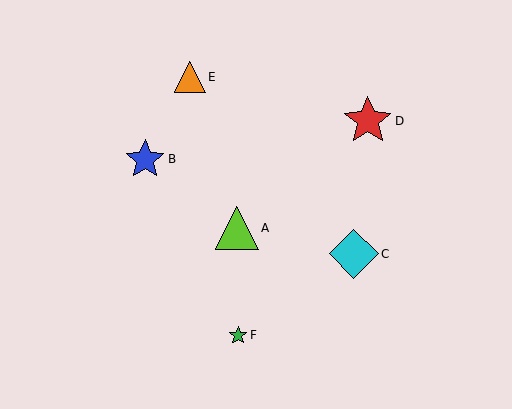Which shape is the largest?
The cyan diamond (labeled C) is the largest.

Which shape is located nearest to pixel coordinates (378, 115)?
The red star (labeled D) at (368, 121) is nearest to that location.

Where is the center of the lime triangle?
The center of the lime triangle is at (237, 228).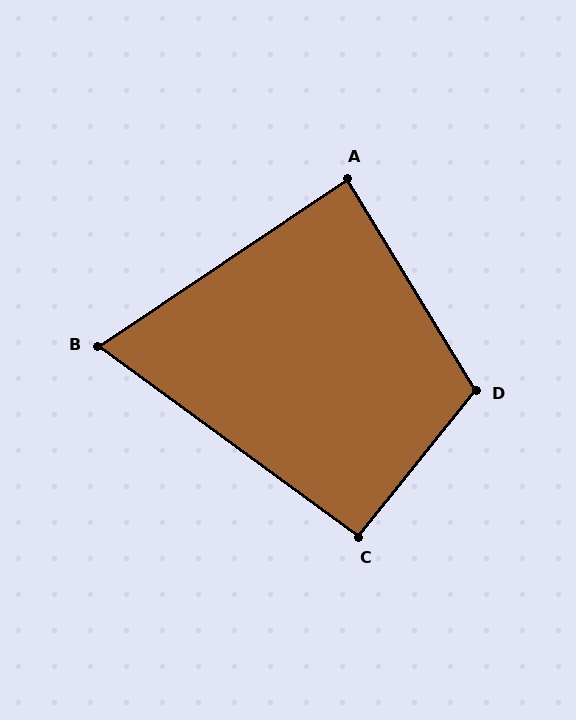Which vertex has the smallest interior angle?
B, at approximately 70 degrees.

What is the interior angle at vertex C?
Approximately 93 degrees (approximately right).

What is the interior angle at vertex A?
Approximately 87 degrees (approximately right).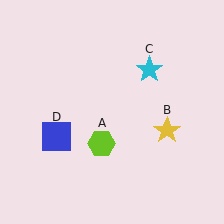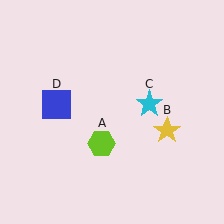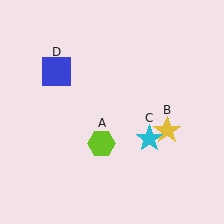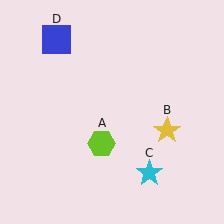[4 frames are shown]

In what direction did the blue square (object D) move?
The blue square (object D) moved up.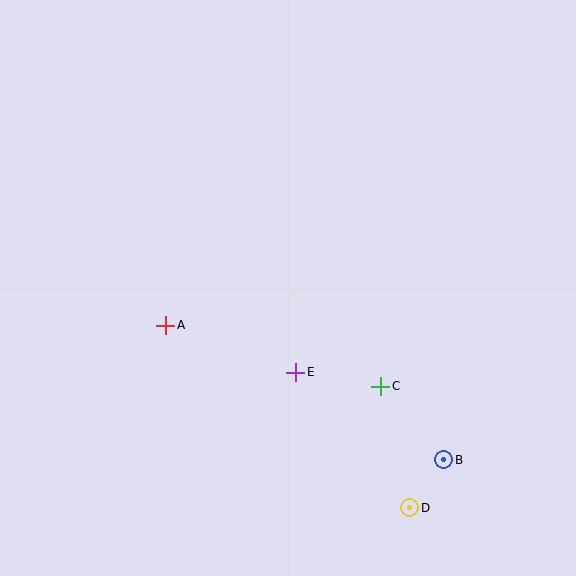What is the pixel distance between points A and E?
The distance between A and E is 138 pixels.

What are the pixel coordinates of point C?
Point C is at (381, 386).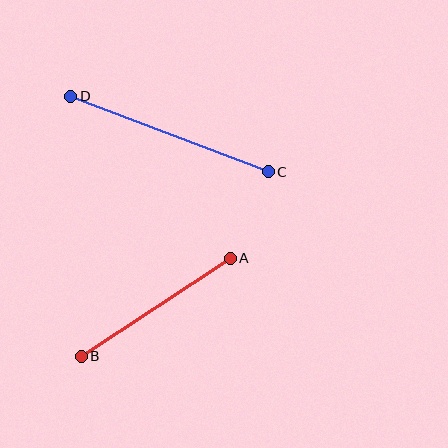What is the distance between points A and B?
The distance is approximately 179 pixels.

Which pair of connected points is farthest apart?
Points C and D are farthest apart.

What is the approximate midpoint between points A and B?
The midpoint is at approximately (156, 307) pixels.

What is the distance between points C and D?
The distance is approximately 211 pixels.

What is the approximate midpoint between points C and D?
The midpoint is at approximately (170, 134) pixels.